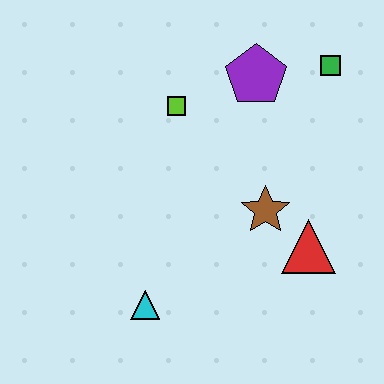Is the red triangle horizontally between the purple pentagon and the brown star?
No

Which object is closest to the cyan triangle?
The brown star is closest to the cyan triangle.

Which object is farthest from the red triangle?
The lime square is farthest from the red triangle.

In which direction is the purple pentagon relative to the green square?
The purple pentagon is to the left of the green square.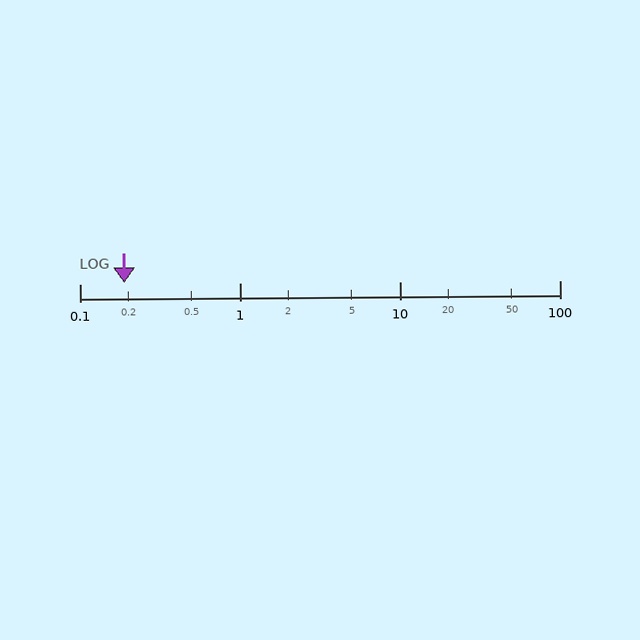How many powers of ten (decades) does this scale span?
The scale spans 3 decades, from 0.1 to 100.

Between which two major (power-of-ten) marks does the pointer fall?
The pointer is between 0.1 and 1.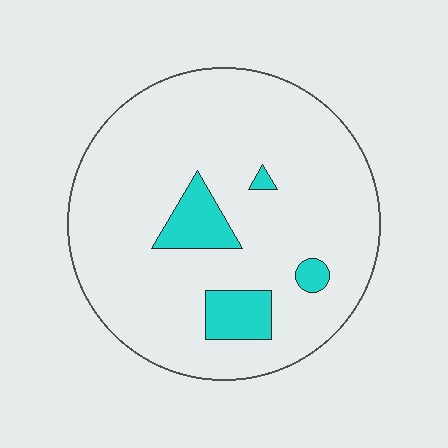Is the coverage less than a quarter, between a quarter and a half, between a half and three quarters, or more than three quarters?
Less than a quarter.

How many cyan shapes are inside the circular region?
4.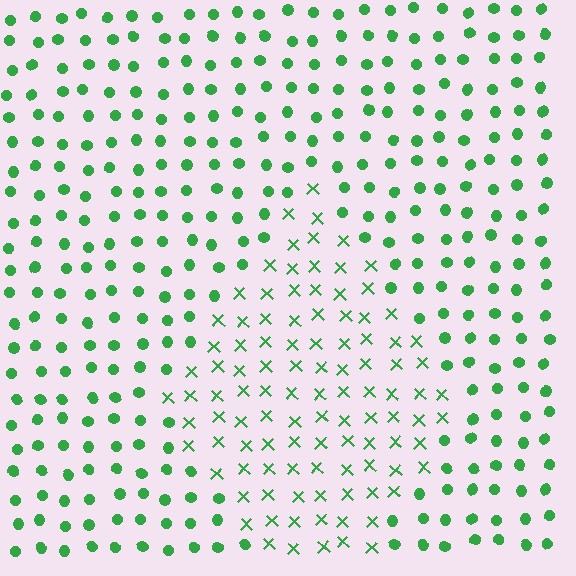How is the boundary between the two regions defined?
The boundary is defined by a change in element shape: X marks inside vs. circles outside. All elements share the same color and spacing.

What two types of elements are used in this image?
The image uses X marks inside the diamond region and circles outside it.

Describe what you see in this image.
The image is filled with small green elements arranged in a uniform grid. A diamond-shaped region contains X marks, while the surrounding area contains circles. The boundary is defined purely by the change in element shape.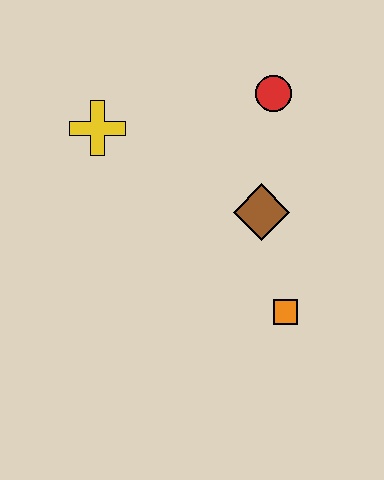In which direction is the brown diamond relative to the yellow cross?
The brown diamond is to the right of the yellow cross.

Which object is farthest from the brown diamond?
The yellow cross is farthest from the brown diamond.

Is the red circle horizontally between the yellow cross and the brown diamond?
No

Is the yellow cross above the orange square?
Yes